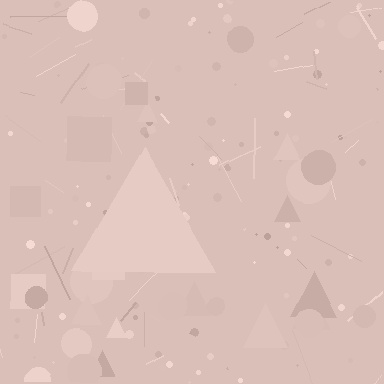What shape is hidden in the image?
A triangle is hidden in the image.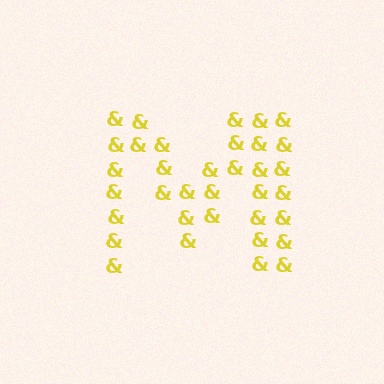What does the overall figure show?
The overall figure shows the letter M.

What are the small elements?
The small elements are ampersands.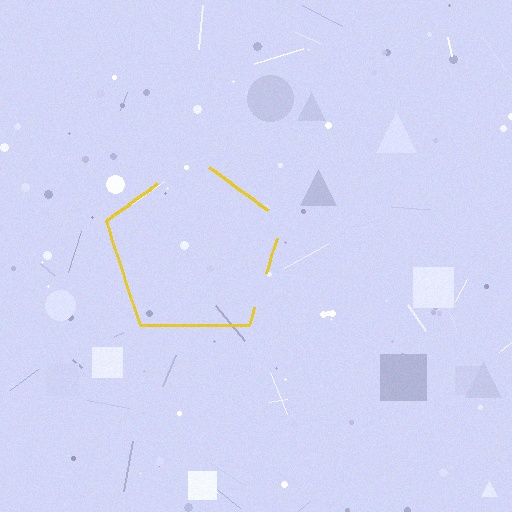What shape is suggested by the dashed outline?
The dashed outline suggests a pentagon.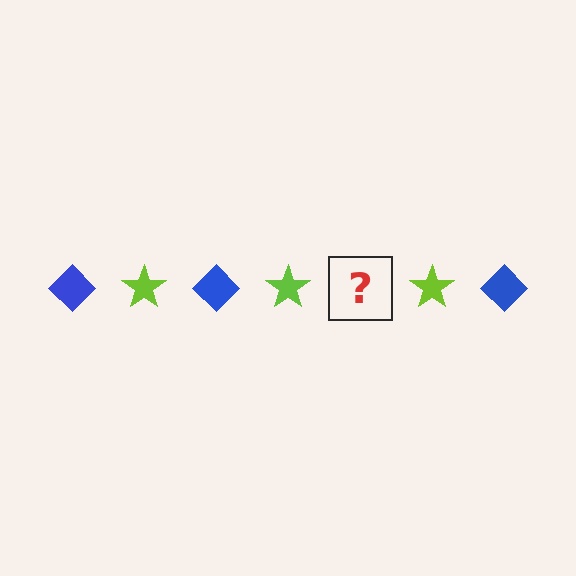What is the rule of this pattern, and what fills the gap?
The rule is that the pattern alternates between blue diamond and lime star. The gap should be filled with a blue diamond.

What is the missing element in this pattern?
The missing element is a blue diamond.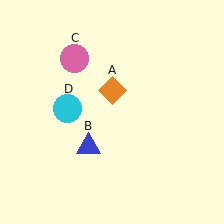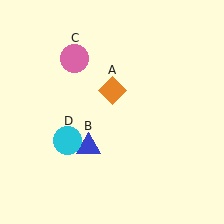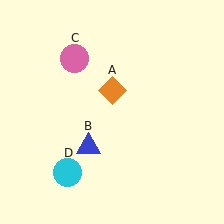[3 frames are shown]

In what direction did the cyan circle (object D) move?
The cyan circle (object D) moved down.